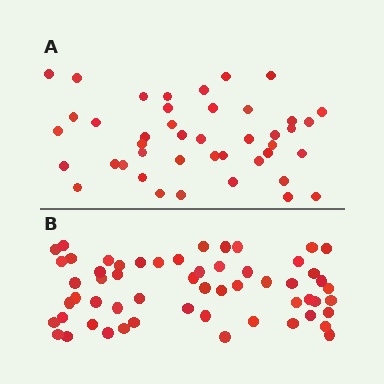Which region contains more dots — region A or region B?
Region B (the bottom region) has more dots.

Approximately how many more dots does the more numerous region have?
Region B has approximately 15 more dots than region A.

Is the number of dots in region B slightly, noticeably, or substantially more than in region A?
Region B has noticeably more, but not dramatically so. The ratio is roughly 1.3 to 1.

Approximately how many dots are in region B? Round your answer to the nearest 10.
About 60 dots. (The exact count is 57, which rounds to 60.)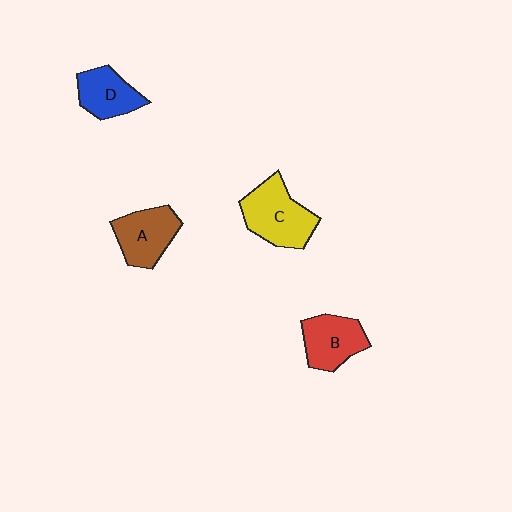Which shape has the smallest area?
Shape D (blue).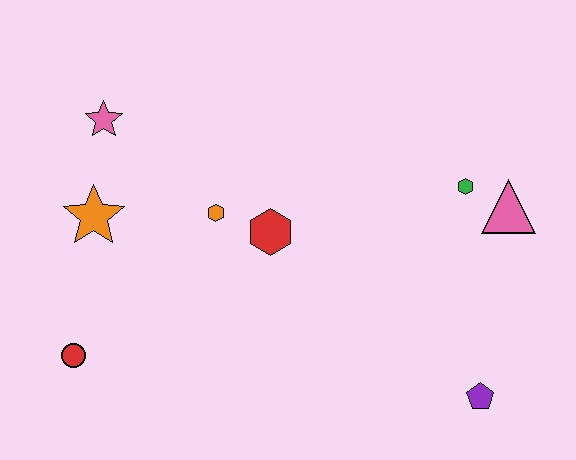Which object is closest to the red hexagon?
The orange hexagon is closest to the red hexagon.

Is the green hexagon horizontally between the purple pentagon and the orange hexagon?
Yes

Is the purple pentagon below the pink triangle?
Yes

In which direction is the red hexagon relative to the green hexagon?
The red hexagon is to the left of the green hexagon.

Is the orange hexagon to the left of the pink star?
No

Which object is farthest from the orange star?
The purple pentagon is farthest from the orange star.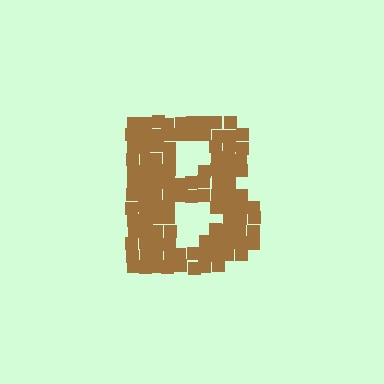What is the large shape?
The large shape is the letter B.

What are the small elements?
The small elements are squares.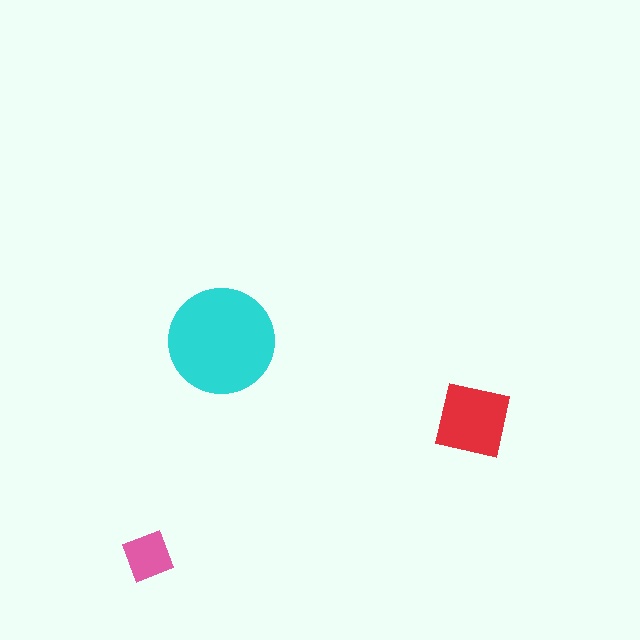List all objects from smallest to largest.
The pink square, the red square, the cyan circle.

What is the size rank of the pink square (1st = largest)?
3rd.